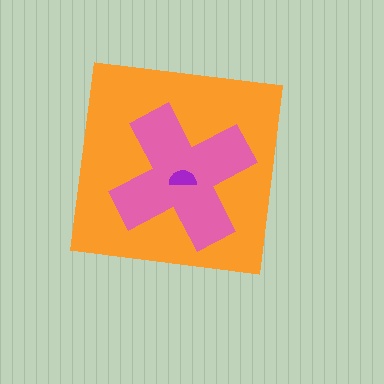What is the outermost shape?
The orange square.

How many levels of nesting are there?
3.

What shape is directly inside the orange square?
The pink cross.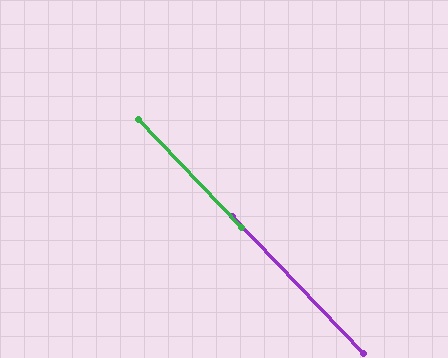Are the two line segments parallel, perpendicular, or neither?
Parallel — their directions differ by only 0.1°.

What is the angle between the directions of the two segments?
Approximately 0 degrees.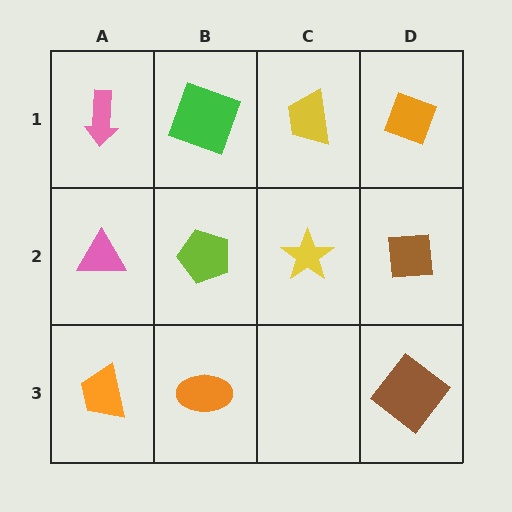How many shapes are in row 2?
4 shapes.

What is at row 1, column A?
A pink arrow.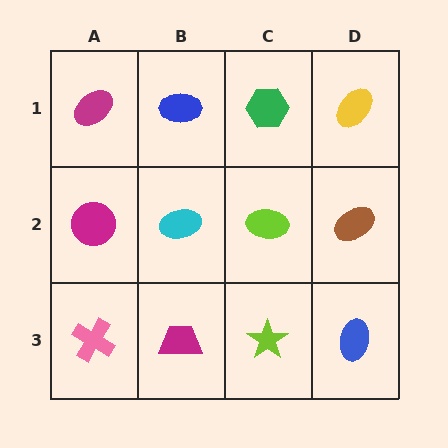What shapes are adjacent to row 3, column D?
A brown ellipse (row 2, column D), a lime star (row 3, column C).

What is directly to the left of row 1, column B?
A magenta ellipse.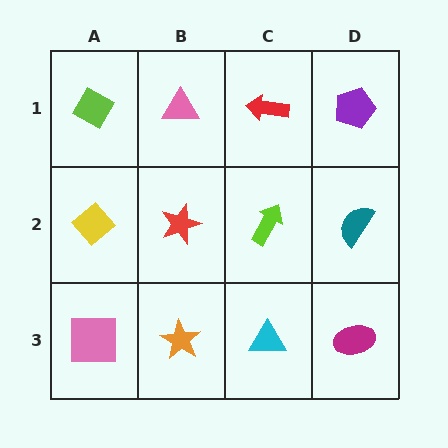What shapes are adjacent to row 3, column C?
A lime arrow (row 2, column C), an orange star (row 3, column B), a magenta ellipse (row 3, column D).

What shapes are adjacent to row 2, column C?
A red arrow (row 1, column C), a cyan triangle (row 3, column C), a red star (row 2, column B), a teal semicircle (row 2, column D).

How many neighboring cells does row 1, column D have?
2.